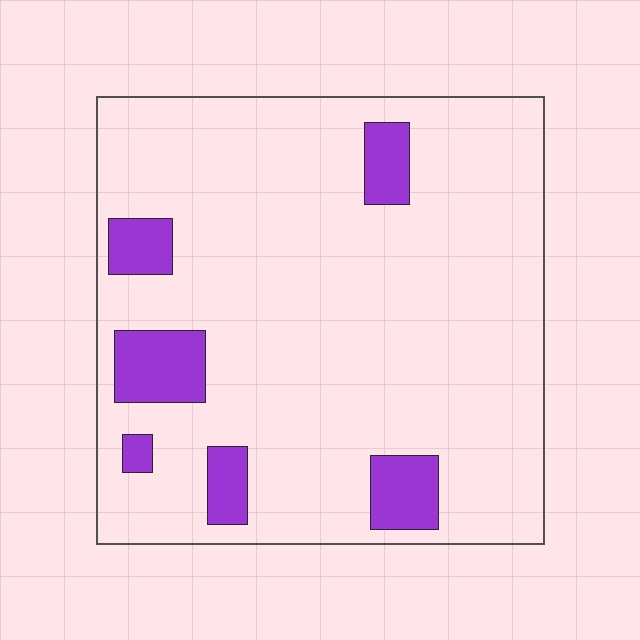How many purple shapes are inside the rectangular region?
6.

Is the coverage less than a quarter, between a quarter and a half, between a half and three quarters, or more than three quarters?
Less than a quarter.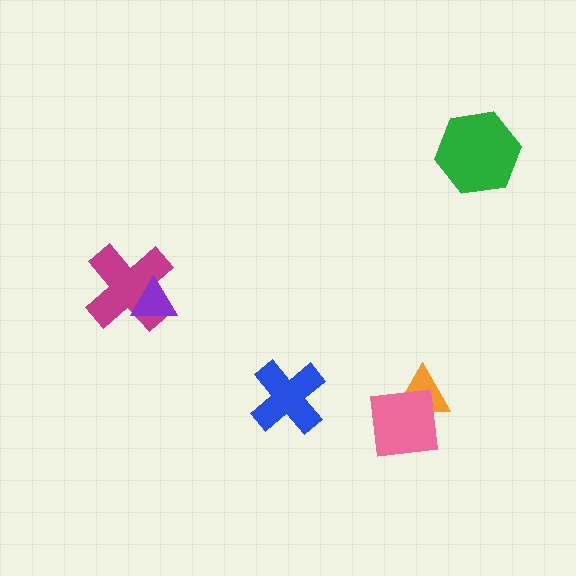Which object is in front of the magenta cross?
The purple triangle is in front of the magenta cross.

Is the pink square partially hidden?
No, no other shape covers it.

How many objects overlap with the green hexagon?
0 objects overlap with the green hexagon.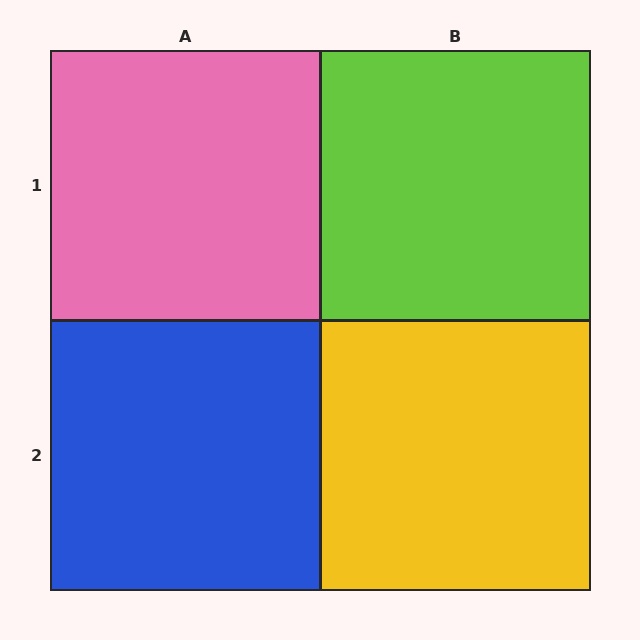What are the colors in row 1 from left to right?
Pink, lime.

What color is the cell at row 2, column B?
Yellow.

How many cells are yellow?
1 cell is yellow.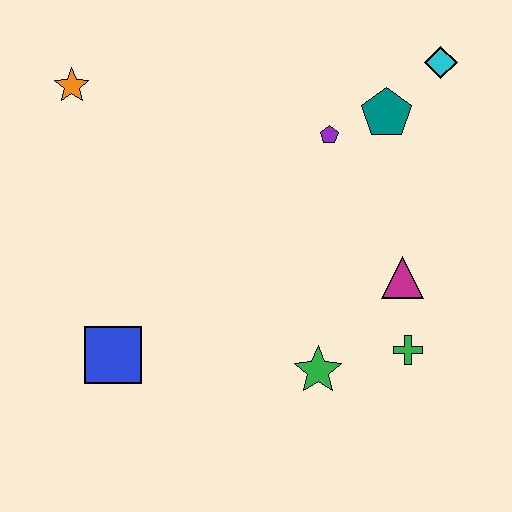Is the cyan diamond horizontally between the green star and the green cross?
No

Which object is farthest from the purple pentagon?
The blue square is farthest from the purple pentagon.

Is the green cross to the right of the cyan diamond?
No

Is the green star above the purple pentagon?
No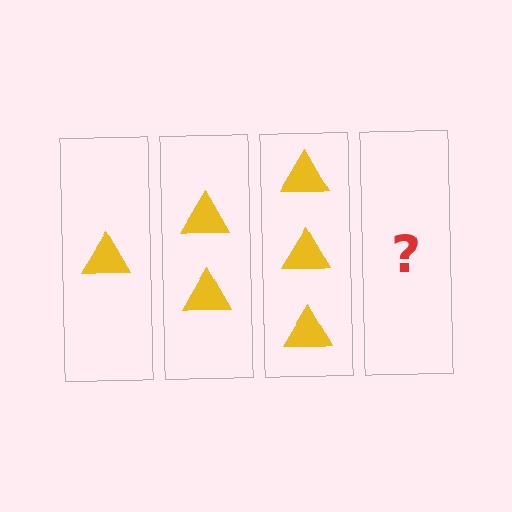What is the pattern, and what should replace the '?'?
The pattern is that each step adds one more triangle. The '?' should be 4 triangles.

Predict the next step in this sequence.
The next step is 4 triangles.